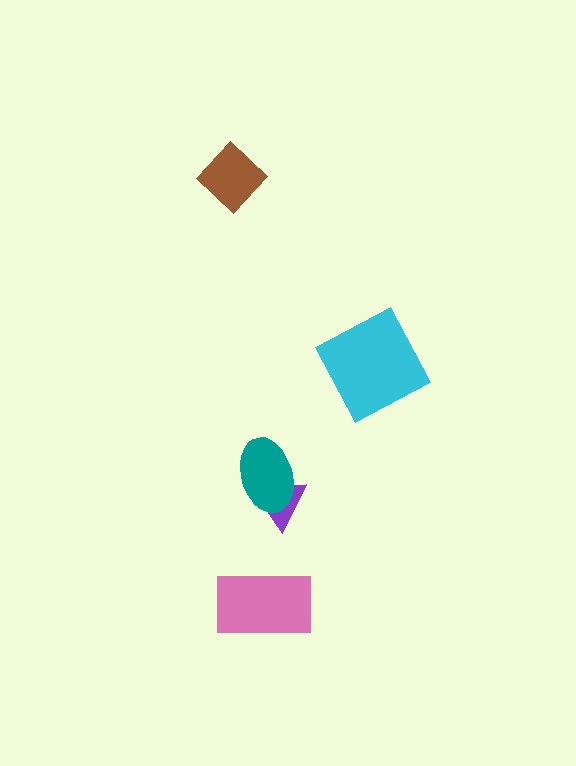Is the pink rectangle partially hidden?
No, no other shape covers it.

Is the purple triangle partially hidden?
Yes, it is partially covered by another shape.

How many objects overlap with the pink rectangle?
0 objects overlap with the pink rectangle.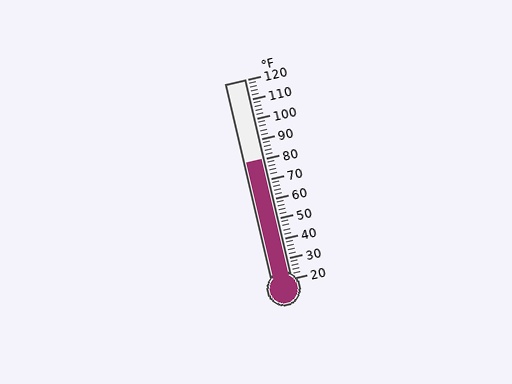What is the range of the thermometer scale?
The thermometer scale ranges from 20°F to 120°F.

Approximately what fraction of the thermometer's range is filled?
The thermometer is filled to approximately 60% of its range.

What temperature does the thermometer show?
The thermometer shows approximately 80°F.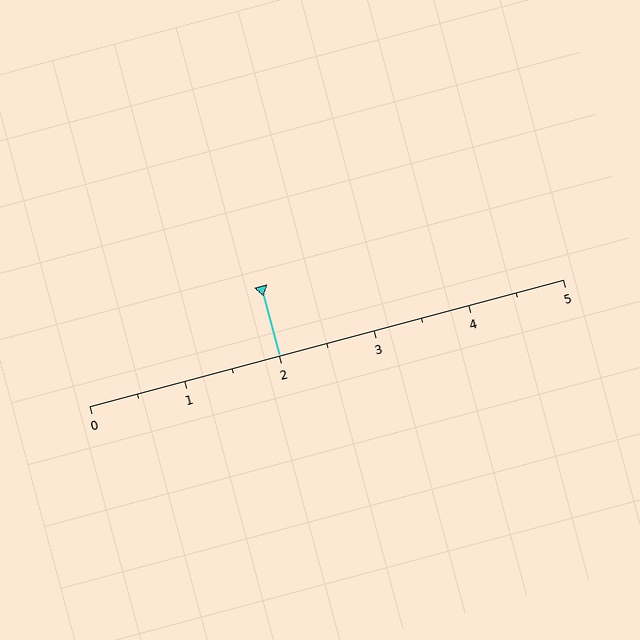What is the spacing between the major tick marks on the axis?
The major ticks are spaced 1 apart.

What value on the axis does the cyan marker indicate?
The marker indicates approximately 2.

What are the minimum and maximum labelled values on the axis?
The axis runs from 0 to 5.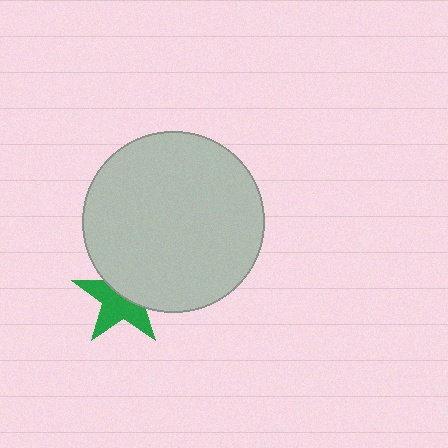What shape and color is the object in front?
The object in front is a light gray circle.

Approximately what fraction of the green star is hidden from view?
Roughly 45% of the green star is hidden behind the light gray circle.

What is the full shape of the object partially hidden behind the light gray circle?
The partially hidden object is a green star.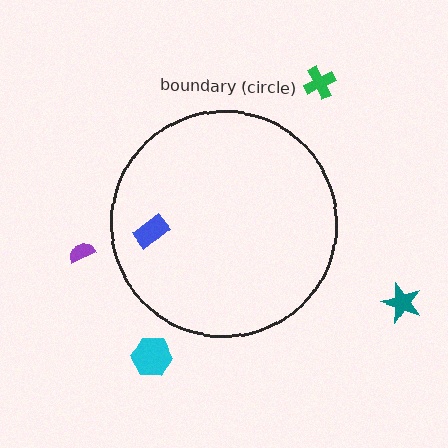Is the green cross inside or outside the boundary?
Outside.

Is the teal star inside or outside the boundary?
Outside.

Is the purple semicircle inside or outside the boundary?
Outside.